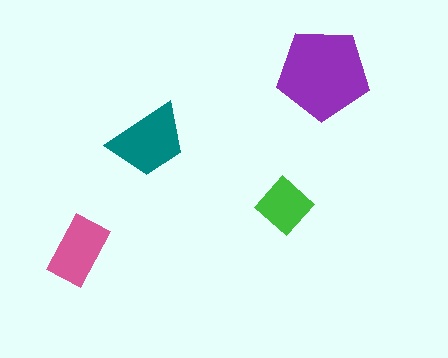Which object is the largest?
The purple pentagon.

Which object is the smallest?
The green diamond.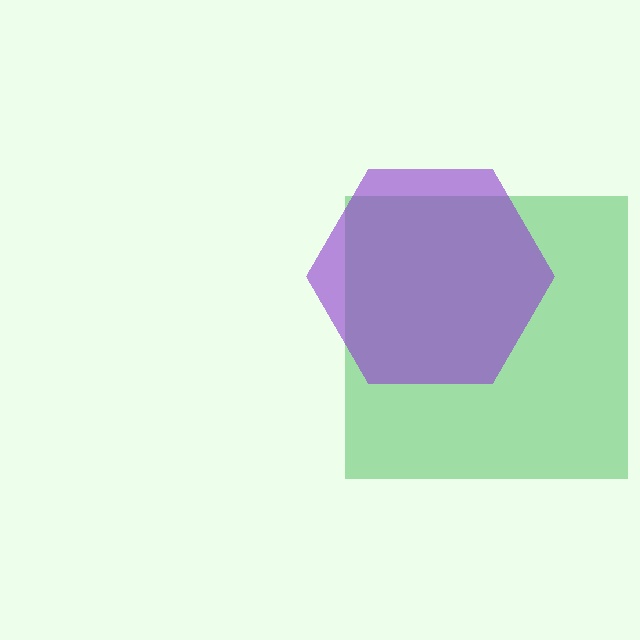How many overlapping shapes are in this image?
There are 2 overlapping shapes in the image.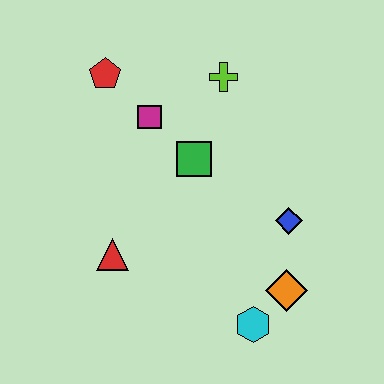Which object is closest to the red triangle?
The green square is closest to the red triangle.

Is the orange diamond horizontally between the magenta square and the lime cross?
No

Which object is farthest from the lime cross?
The cyan hexagon is farthest from the lime cross.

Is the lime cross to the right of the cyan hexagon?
No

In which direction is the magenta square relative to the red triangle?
The magenta square is above the red triangle.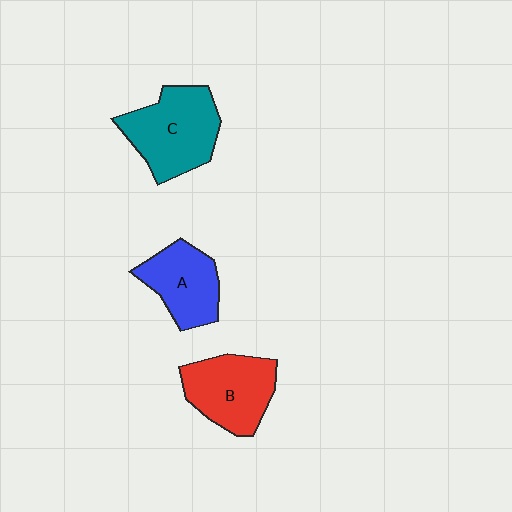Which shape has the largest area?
Shape C (teal).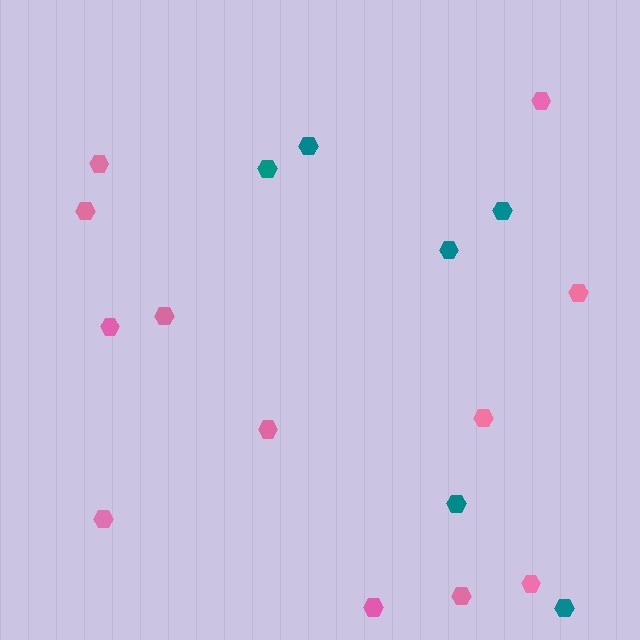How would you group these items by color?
There are 2 groups: one group of pink hexagons (12) and one group of teal hexagons (6).